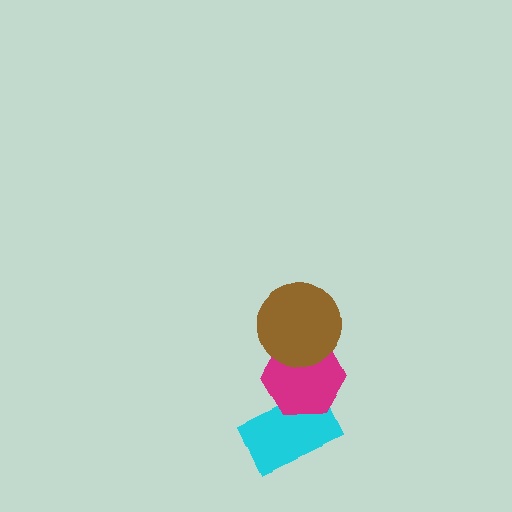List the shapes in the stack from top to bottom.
From top to bottom: the brown circle, the magenta hexagon, the cyan rectangle.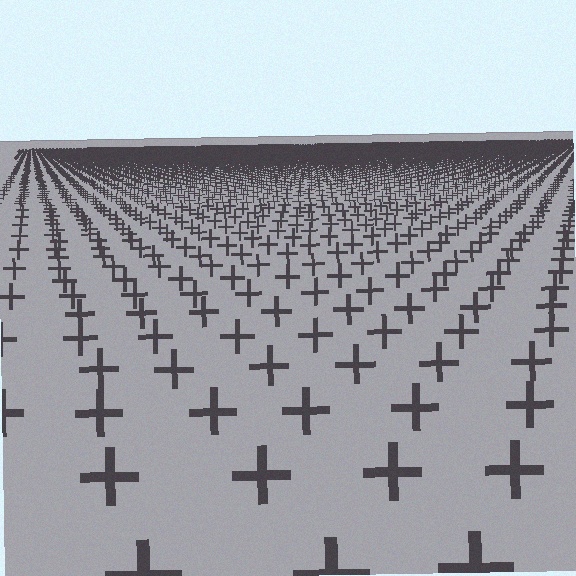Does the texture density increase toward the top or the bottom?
Density increases toward the top.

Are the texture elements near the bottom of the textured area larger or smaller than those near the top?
Larger. Near the bottom, elements are closer to the viewer and appear at a bigger on-screen size.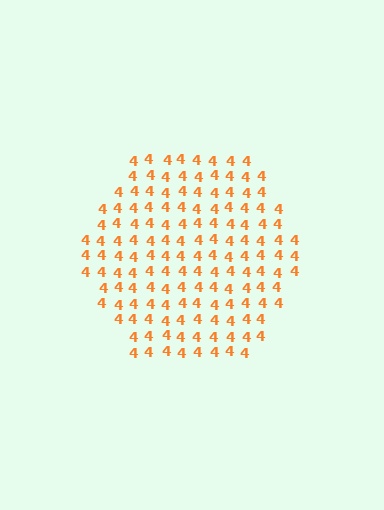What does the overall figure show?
The overall figure shows a hexagon.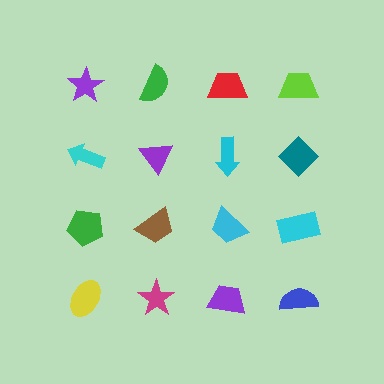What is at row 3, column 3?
A cyan trapezoid.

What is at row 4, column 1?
A yellow ellipse.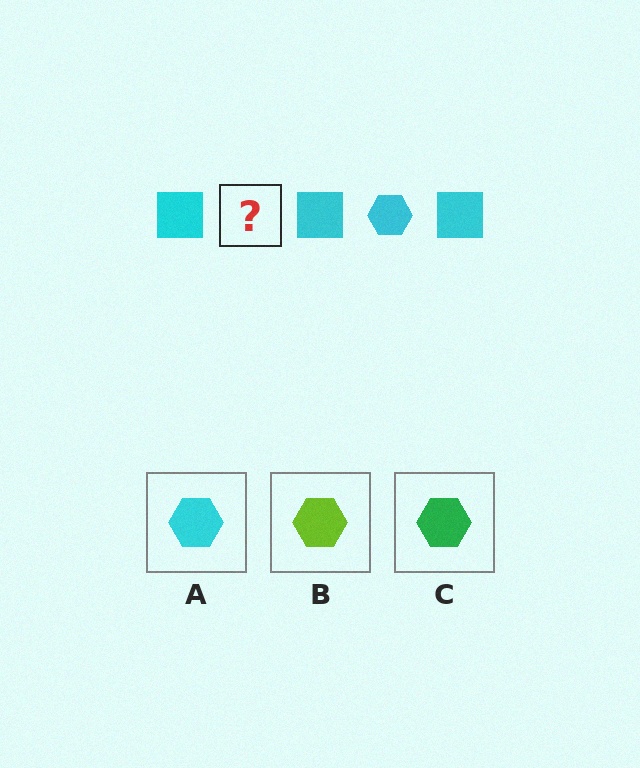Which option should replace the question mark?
Option A.